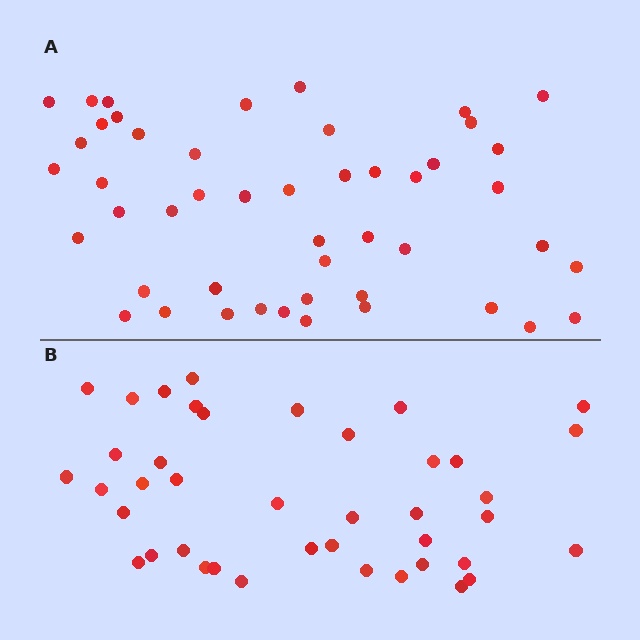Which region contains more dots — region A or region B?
Region A (the top region) has more dots.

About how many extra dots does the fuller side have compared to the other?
Region A has roughly 8 or so more dots than region B.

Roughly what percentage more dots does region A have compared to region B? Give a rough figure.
About 15% more.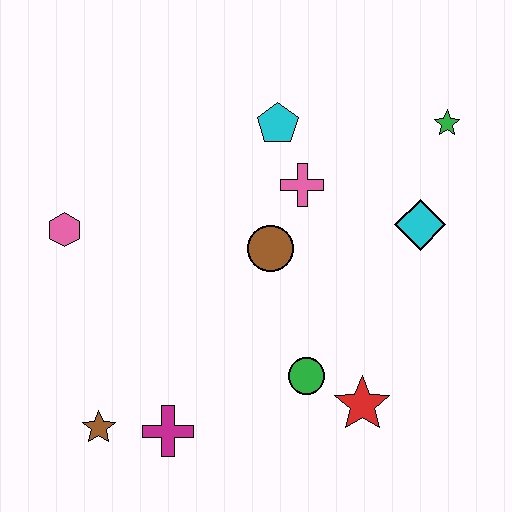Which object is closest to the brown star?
The magenta cross is closest to the brown star.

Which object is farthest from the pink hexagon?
The green star is farthest from the pink hexagon.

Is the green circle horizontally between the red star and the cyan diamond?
No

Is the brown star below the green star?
Yes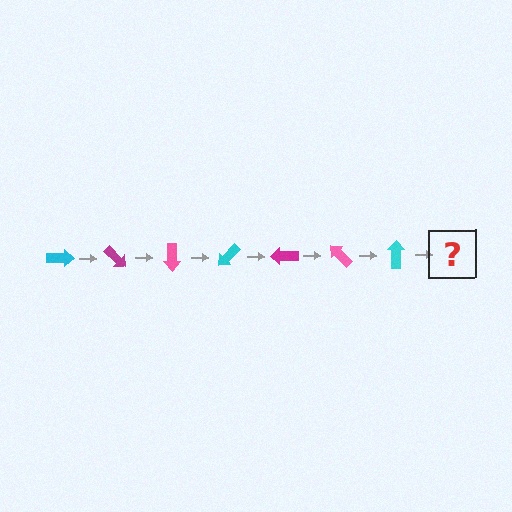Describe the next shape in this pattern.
It should be a magenta arrow, rotated 315 degrees from the start.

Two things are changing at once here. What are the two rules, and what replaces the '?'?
The two rules are that it rotates 45 degrees each step and the color cycles through cyan, magenta, and pink. The '?' should be a magenta arrow, rotated 315 degrees from the start.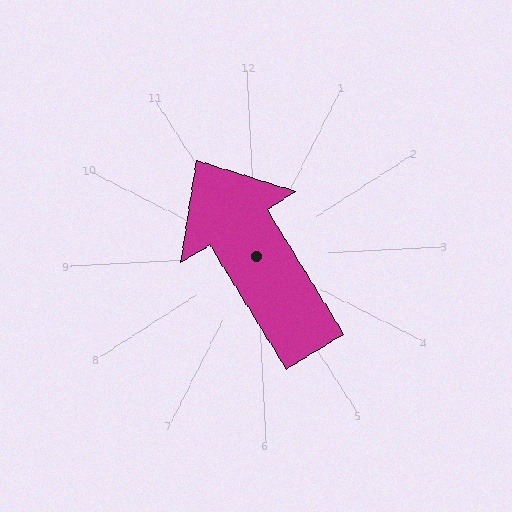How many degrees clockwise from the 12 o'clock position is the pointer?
Approximately 331 degrees.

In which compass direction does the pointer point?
Northwest.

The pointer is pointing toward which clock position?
Roughly 11 o'clock.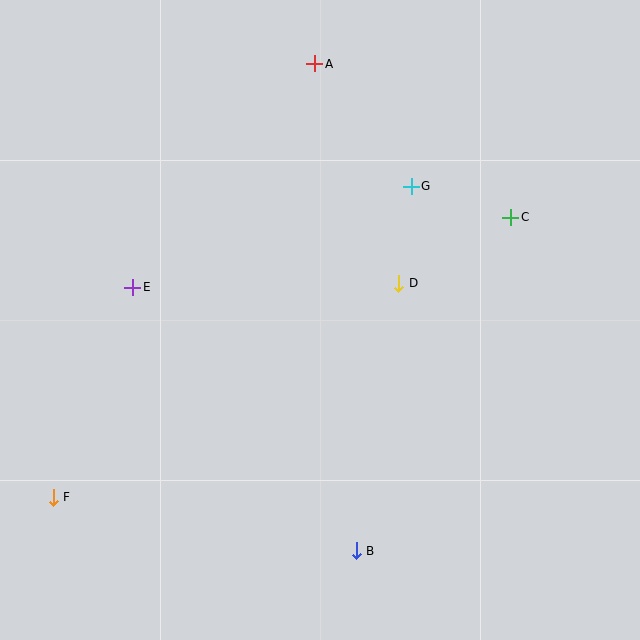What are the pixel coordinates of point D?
Point D is at (399, 283).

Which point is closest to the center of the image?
Point D at (399, 283) is closest to the center.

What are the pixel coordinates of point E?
Point E is at (133, 288).